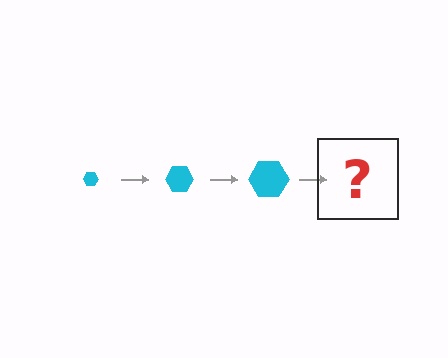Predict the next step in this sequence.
The next step is a cyan hexagon, larger than the previous one.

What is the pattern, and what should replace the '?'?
The pattern is that the hexagon gets progressively larger each step. The '?' should be a cyan hexagon, larger than the previous one.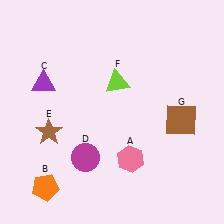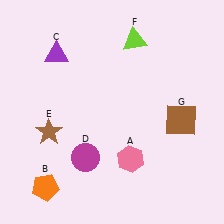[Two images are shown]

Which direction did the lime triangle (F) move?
The lime triangle (F) moved up.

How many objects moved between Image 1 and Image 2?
2 objects moved between the two images.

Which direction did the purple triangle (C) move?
The purple triangle (C) moved up.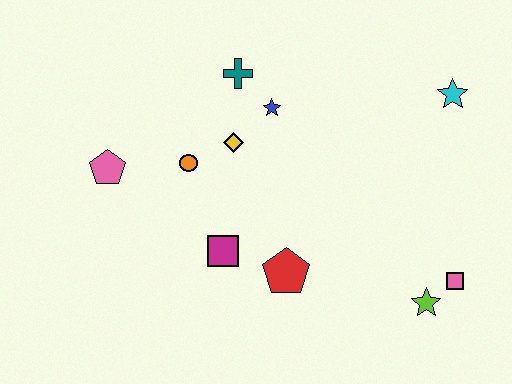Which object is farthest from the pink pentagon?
The pink square is farthest from the pink pentagon.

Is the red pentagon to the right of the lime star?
No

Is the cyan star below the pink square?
No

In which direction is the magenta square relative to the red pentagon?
The magenta square is to the left of the red pentagon.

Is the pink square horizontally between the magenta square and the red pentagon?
No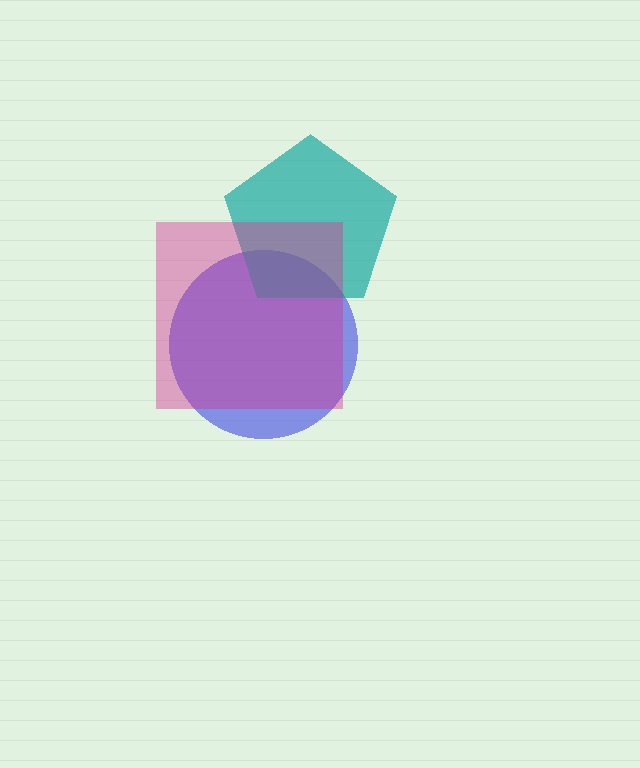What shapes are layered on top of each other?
The layered shapes are: a blue circle, a teal pentagon, a magenta square.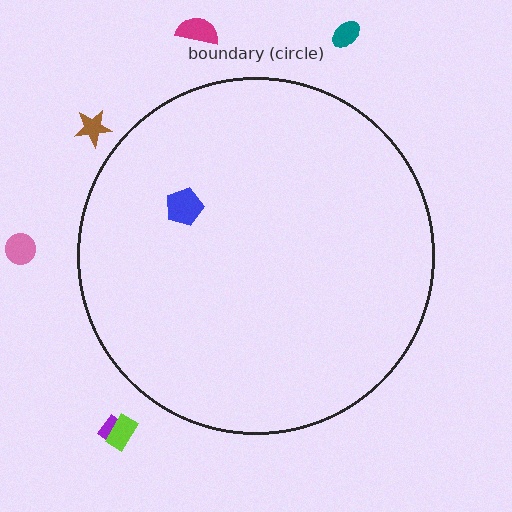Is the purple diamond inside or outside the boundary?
Outside.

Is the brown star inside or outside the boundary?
Outside.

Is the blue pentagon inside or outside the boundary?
Inside.